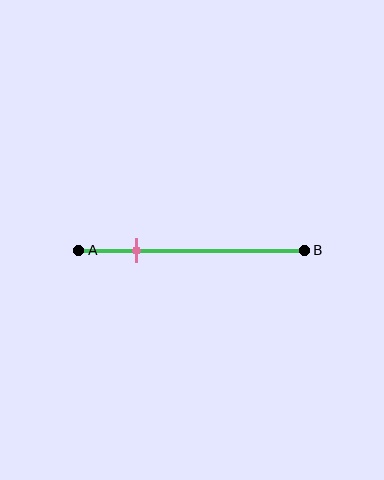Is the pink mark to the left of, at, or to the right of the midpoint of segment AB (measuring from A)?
The pink mark is to the left of the midpoint of segment AB.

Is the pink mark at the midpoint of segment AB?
No, the mark is at about 25% from A, not at the 50% midpoint.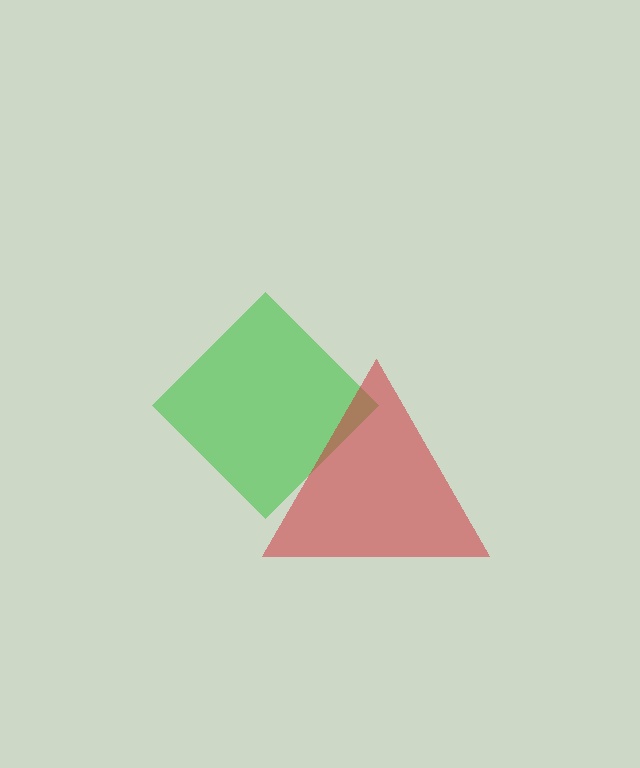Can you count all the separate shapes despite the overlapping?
Yes, there are 2 separate shapes.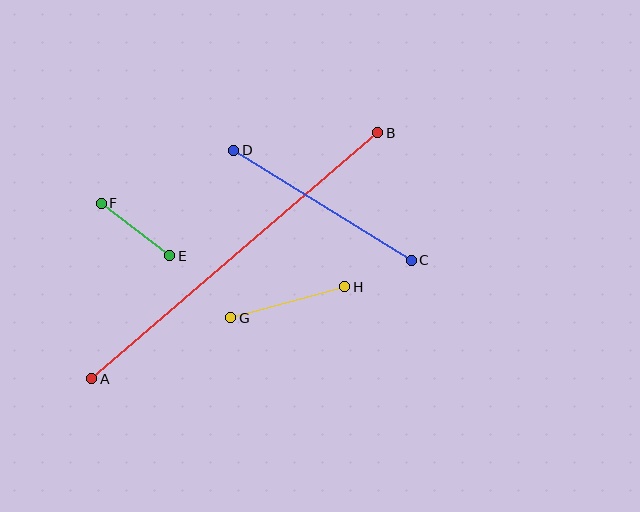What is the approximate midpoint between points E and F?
The midpoint is at approximately (135, 229) pixels.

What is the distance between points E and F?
The distance is approximately 86 pixels.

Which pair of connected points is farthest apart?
Points A and B are farthest apart.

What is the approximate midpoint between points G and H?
The midpoint is at approximately (288, 302) pixels.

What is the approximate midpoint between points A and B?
The midpoint is at approximately (235, 256) pixels.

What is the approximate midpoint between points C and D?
The midpoint is at approximately (323, 205) pixels.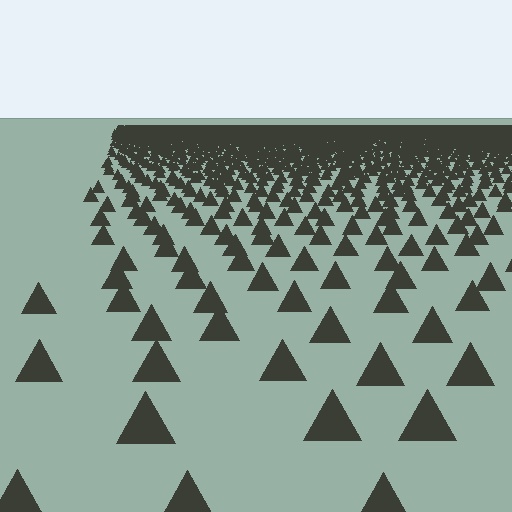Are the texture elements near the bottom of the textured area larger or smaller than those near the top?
Larger. Near the bottom, elements are closer to the viewer and appear at a bigger on-screen size.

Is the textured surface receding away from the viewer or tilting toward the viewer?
The surface is receding away from the viewer. Texture elements get smaller and denser toward the top.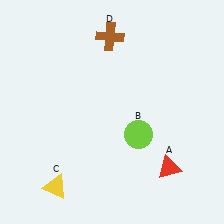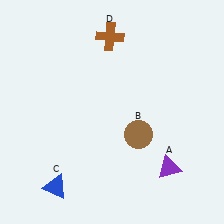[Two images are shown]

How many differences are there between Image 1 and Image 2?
There are 3 differences between the two images.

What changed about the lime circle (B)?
In Image 1, B is lime. In Image 2, it changed to brown.